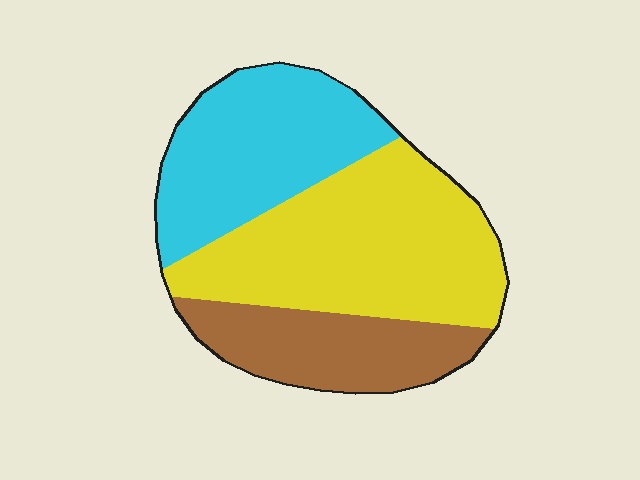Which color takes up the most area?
Yellow, at roughly 45%.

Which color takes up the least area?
Brown, at roughly 20%.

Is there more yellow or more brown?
Yellow.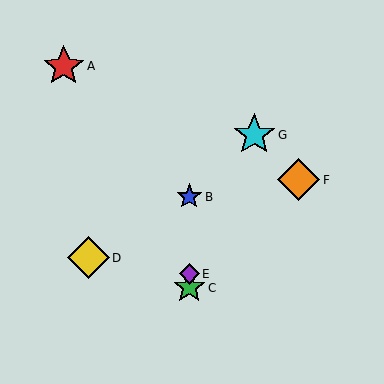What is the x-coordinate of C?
Object C is at x≈189.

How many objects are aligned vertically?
3 objects (B, C, E) are aligned vertically.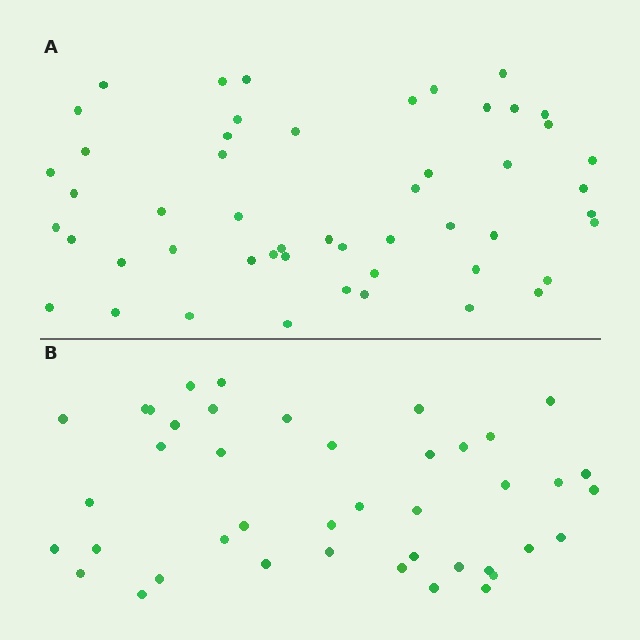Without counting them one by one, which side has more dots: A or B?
Region A (the top region) has more dots.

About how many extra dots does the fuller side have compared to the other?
Region A has roughly 8 or so more dots than region B.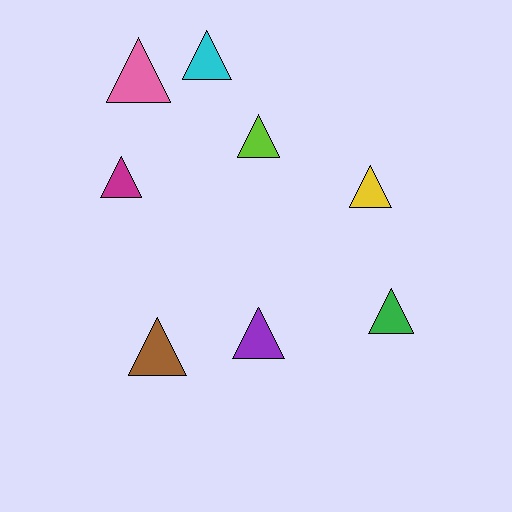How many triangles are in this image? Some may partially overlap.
There are 8 triangles.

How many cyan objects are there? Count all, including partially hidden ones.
There is 1 cyan object.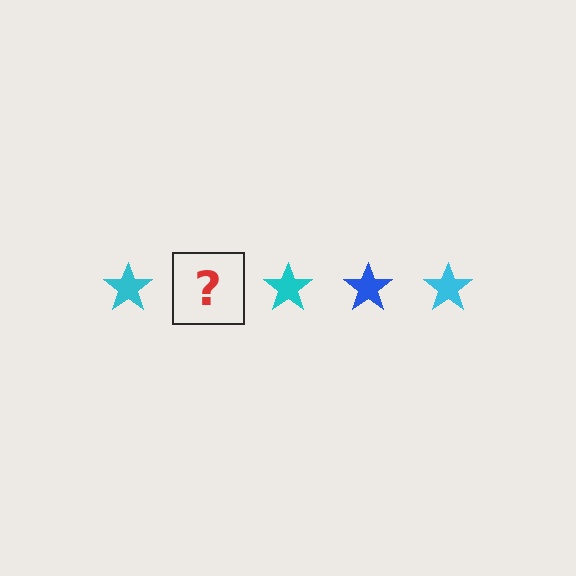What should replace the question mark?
The question mark should be replaced with a blue star.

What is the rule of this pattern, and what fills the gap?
The rule is that the pattern cycles through cyan, blue stars. The gap should be filled with a blue star.